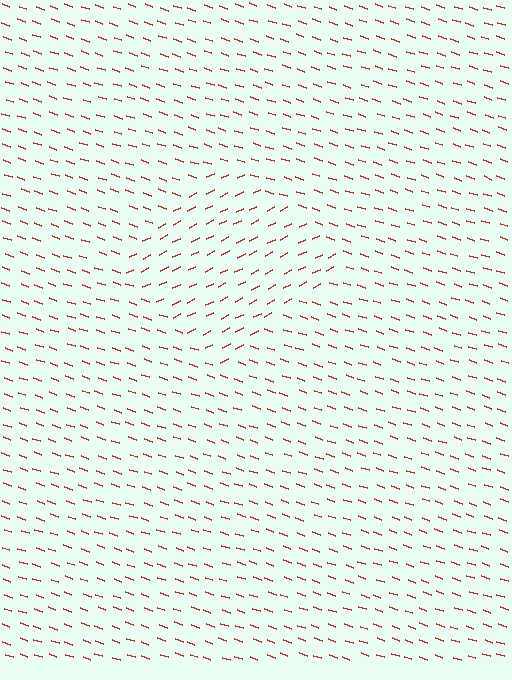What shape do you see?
I see a diamond.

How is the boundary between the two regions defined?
The boundary is defined purely by a change in line orientation (approximately 45 degrees difference). All lines are the same color and thickness.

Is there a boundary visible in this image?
Yes, there is a texture boundary formed by a change in line orientation.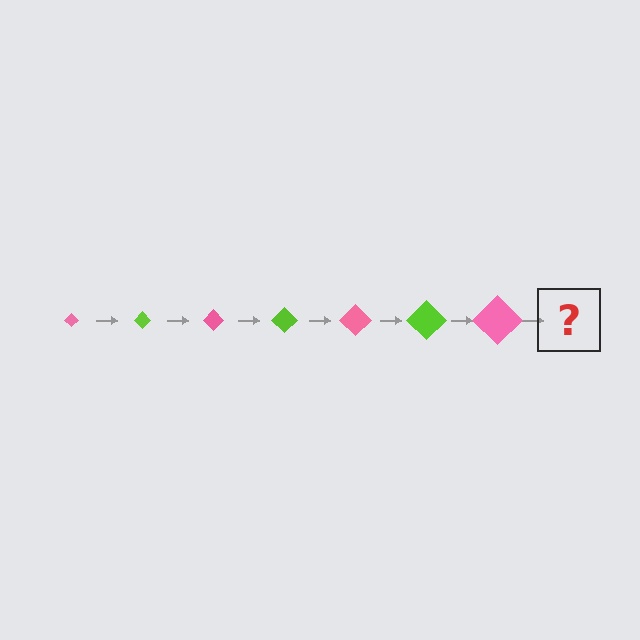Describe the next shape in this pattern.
It should be a lime diamond, larger than the previous one.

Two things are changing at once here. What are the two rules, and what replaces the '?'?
The two rules are that the diamond grows larger each step and the color cycles through pink and lime. The '?' should be a lime diamond, larger than the previous one.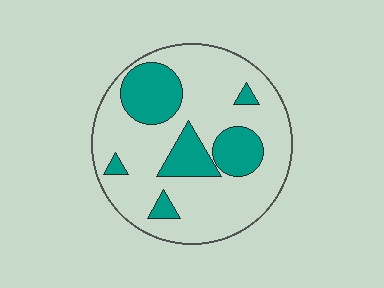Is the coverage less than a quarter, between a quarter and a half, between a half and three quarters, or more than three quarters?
Between a quarter and a half.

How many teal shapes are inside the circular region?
6.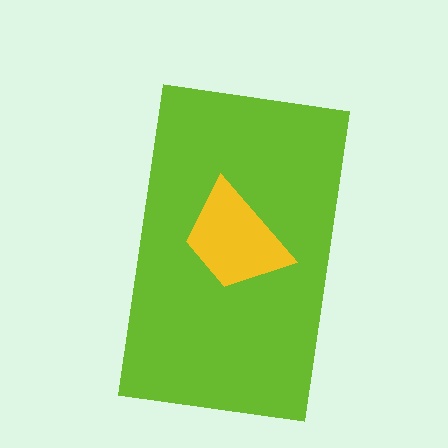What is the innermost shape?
The yellow trapezoid.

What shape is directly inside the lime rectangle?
The yellow trapezoid.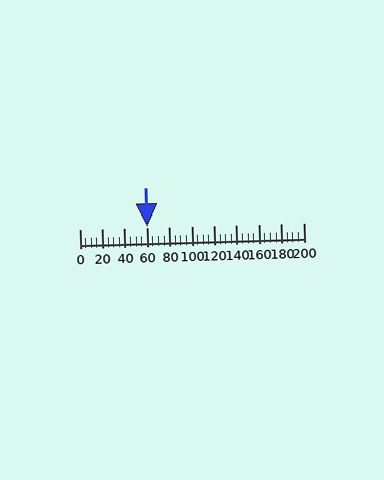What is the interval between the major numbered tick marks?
The major tick marks are spaced 20 units apart.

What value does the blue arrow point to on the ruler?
The blue arrow points to approximately 60.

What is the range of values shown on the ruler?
The ruler shows values from 0 to 200.